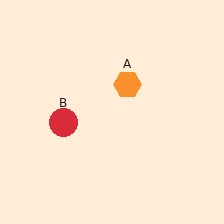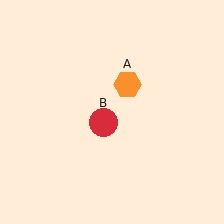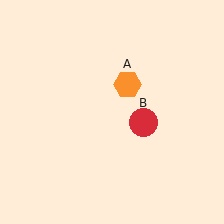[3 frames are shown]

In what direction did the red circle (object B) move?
The red circle (object B) moved right.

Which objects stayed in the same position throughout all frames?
Orange hexagon (object A) remained stationary.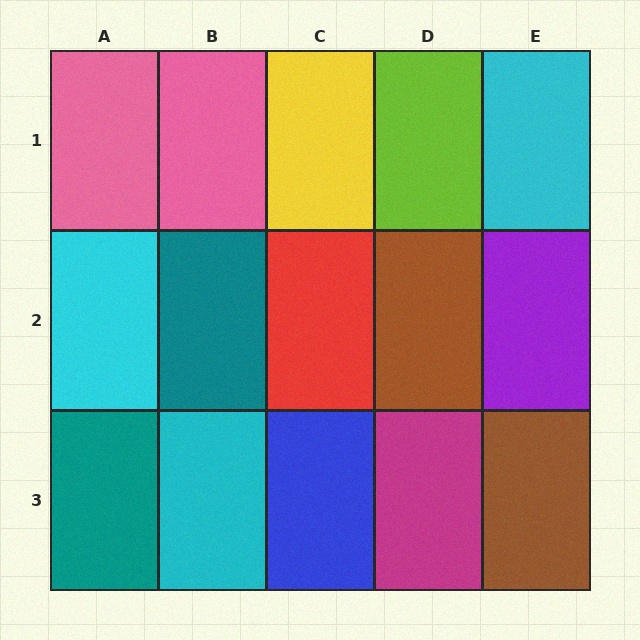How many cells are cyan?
3 cells are cyan.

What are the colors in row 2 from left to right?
Cyan, teal, red, brown, purple.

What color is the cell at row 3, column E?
Brown.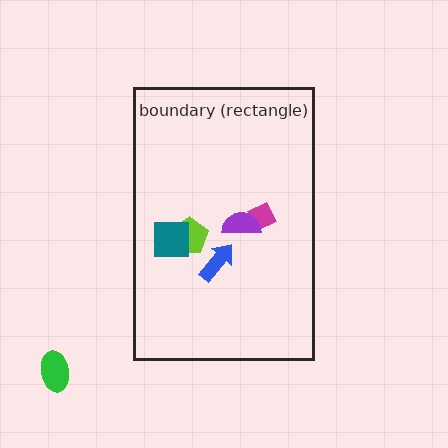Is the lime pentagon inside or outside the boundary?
Inside.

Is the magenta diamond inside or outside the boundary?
Inside.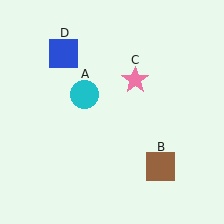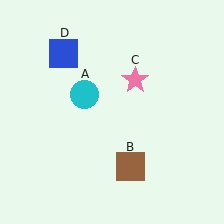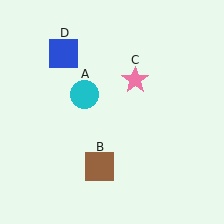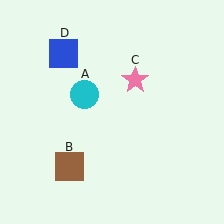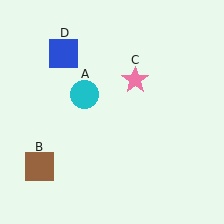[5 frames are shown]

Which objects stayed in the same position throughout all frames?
Cyan circle (object A) and pink star (object C) and blue square (object D) remained stationary.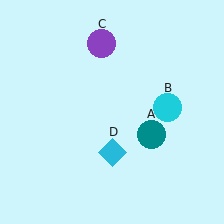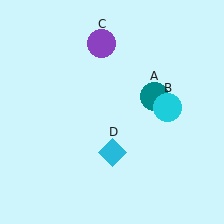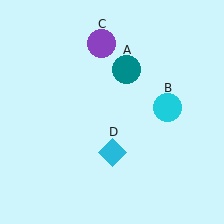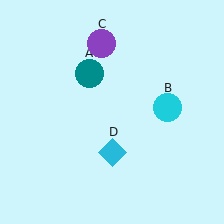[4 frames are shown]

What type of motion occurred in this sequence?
The teal circle (object A) rotated counterclockwise around the center of the scene.